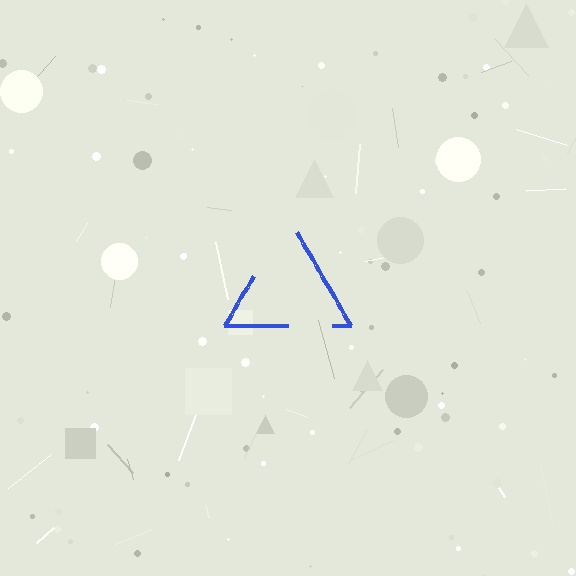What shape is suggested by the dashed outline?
The dashed outline suggests a triangle.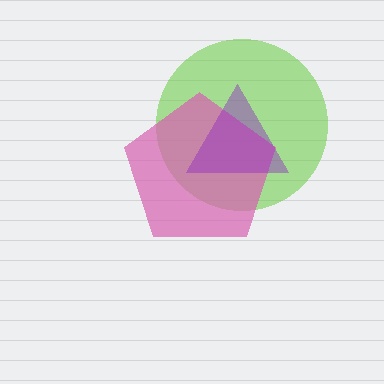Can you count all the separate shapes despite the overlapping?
Yes, there are 3 separate shapes.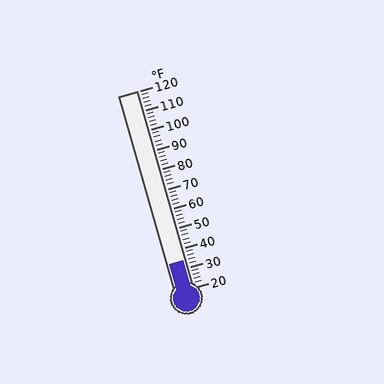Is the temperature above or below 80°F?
The temperature is below 80°F.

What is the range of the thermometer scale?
The thermometer scale ranges from 20°F to 120°F.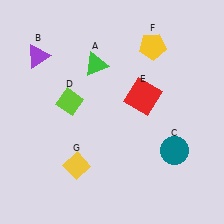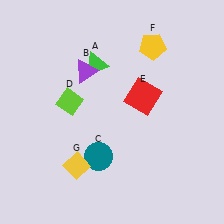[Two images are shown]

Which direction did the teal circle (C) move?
The teal circle (C) moved left.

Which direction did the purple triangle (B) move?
The purple triangle (B) moved right.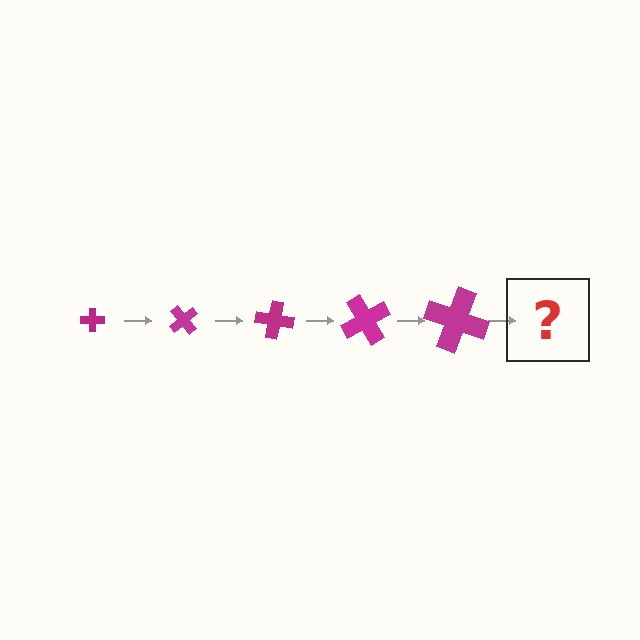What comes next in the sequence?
The next element should be a cross, larger than the previous one and rotated 250 degrees from the start.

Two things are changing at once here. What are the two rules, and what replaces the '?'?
The two rules are that the cross grows larger each step and it rotates 50 degrees each step. The '?' should be a cross, larger than the previous one and rotated 250 degrees from the start.